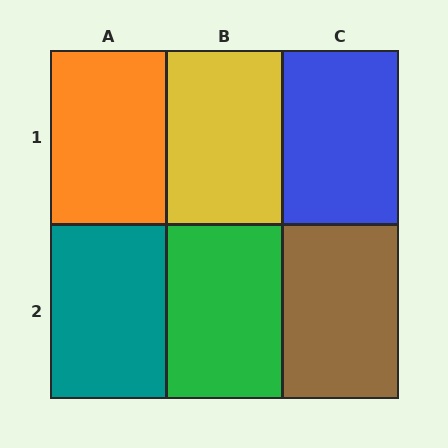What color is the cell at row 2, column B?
Green.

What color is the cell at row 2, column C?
Brown.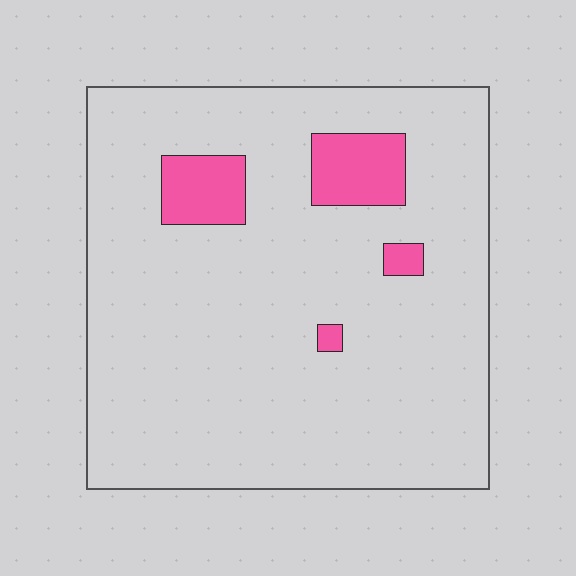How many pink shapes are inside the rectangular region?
4.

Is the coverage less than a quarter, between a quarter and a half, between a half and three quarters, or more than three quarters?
Less than a quarter.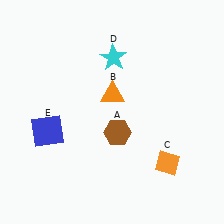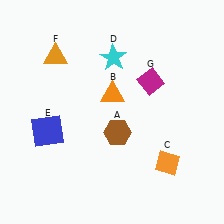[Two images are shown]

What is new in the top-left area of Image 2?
An orange triangle (F) was added in the top-left area of Image 2.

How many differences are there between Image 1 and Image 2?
There are 2 differences between the two images.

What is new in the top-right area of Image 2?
A magenta diamond (G) was added in the top-right area of Image 2.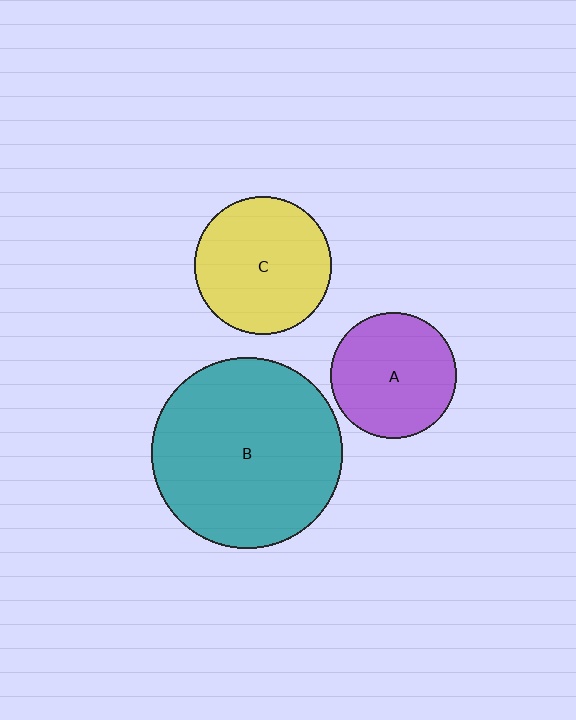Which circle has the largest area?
Circle B (teal).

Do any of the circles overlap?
No, none of the circles overlap.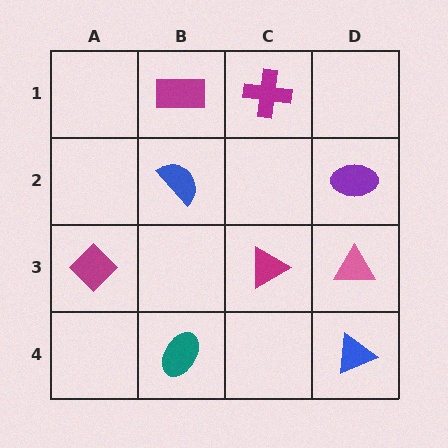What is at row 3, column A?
A magenta diamond.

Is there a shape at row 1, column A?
No, that cell is empty.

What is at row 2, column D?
A purple ellipse.